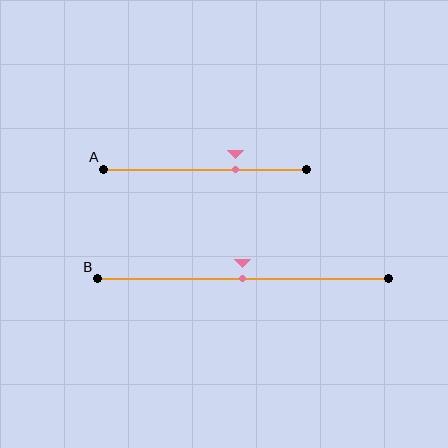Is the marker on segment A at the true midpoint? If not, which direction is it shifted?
No, the marker on segment A is shifted to the right by about 15% of the segment length.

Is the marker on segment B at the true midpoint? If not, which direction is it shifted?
Yes, the marker on segment B is at the true midpoint.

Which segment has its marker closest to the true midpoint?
Segment B has its marker closest to the true midpoint.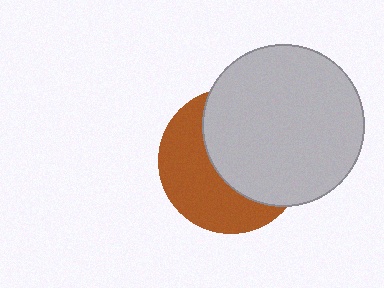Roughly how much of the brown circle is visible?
About half of it is visible (roughly 45%).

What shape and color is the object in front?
The object in front is a light gray circle.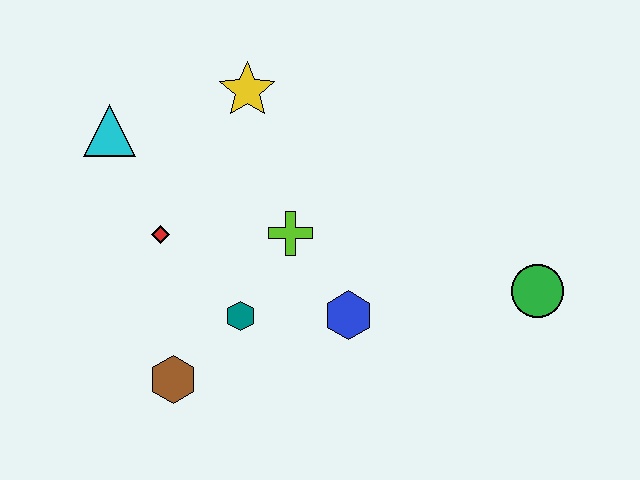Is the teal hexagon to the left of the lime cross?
Yes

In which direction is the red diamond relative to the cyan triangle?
The red diamond is below the cyan triangle.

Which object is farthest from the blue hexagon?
The cyan triangle is farthest from the blue hexagon.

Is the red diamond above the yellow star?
No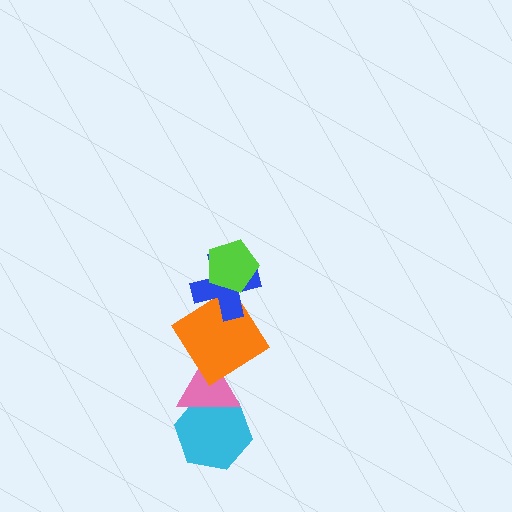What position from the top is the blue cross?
The blue cross is 2nd from the top.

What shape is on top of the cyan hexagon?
The pink triangle is on top of the cyan hexagon.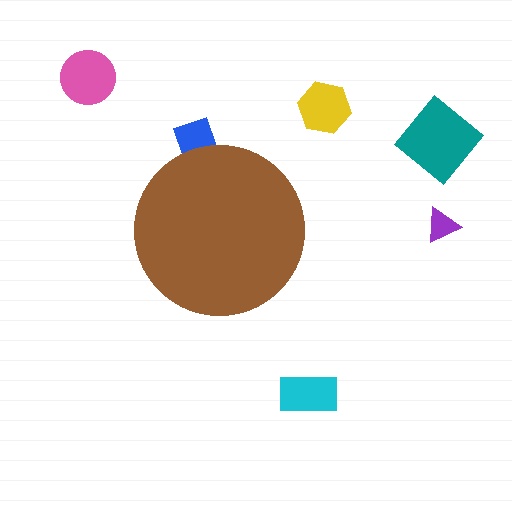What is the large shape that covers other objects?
A brown circle.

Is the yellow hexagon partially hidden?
No, the yellow hexagon is fully visible.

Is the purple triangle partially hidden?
No, the purple triangle is fully visible.